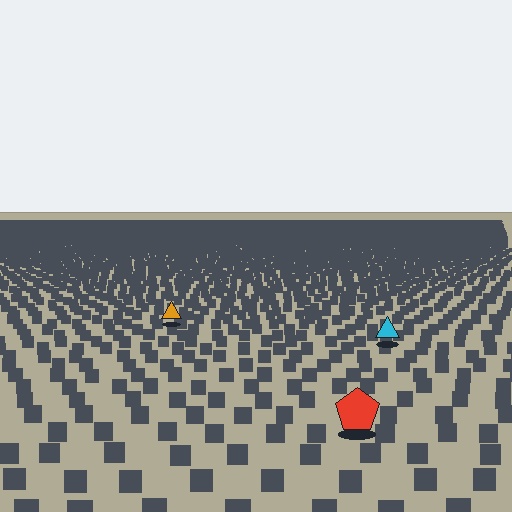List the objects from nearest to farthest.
From nearest to farthest: the red pentagon, the cyan triangle, the orange triangle.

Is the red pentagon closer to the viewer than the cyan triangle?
Yes. The red pentagon is closer — you can tell from the texture gradient: the ground texture is coarser near it.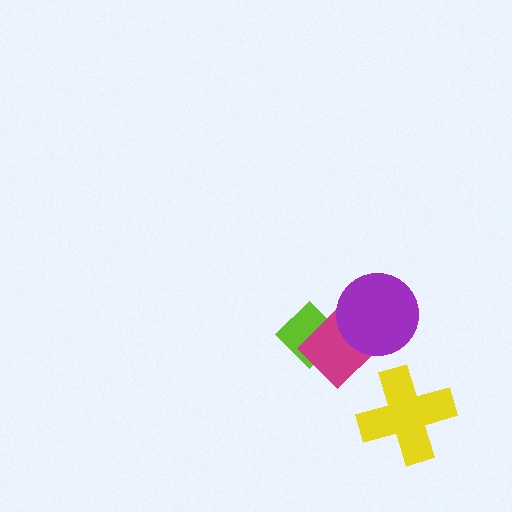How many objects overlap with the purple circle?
1 object overlaps with the purple circle.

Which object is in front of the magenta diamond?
The purple circle is in front of the magenta diamond.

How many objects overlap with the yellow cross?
0 objects overlap with the yellow cross.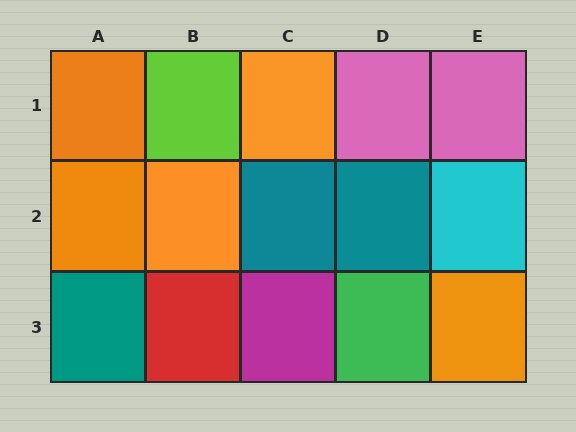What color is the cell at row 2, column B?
Orange.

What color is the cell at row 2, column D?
Teal.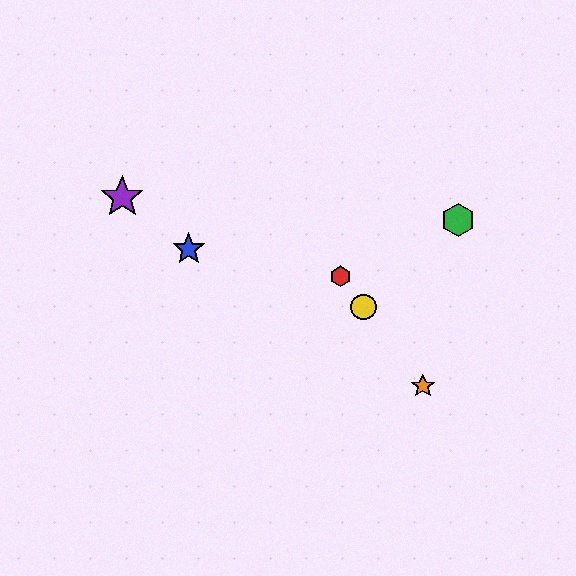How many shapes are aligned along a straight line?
3 shapes (the red hexagon, the yellow circle, the orange star) are aligned along a straight line.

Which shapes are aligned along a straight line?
The red hexagon, the yellow circle, the orange star are aligned along a straight line.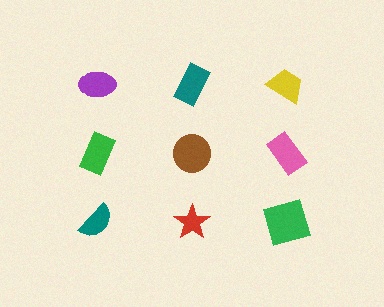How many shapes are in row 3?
3 shapes.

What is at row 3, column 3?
A green square.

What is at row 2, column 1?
A green rectangle.